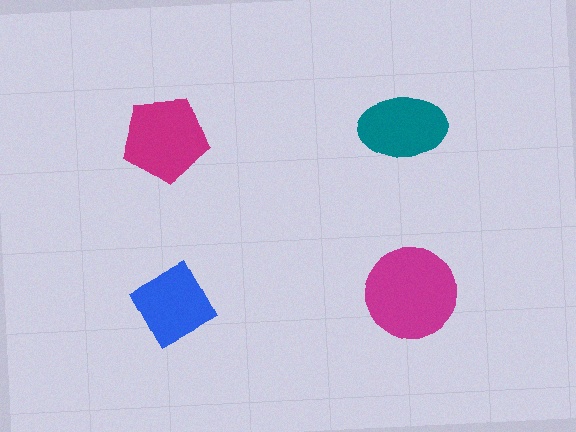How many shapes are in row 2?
2 shapes.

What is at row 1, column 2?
A teal ellipse.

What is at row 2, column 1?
A blue diamond.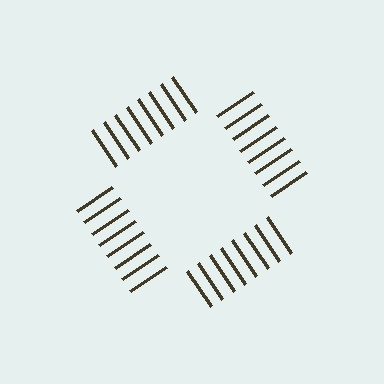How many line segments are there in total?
32 — 8 along each of the 4 edges.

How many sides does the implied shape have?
4 sides — the line-ends trace a square.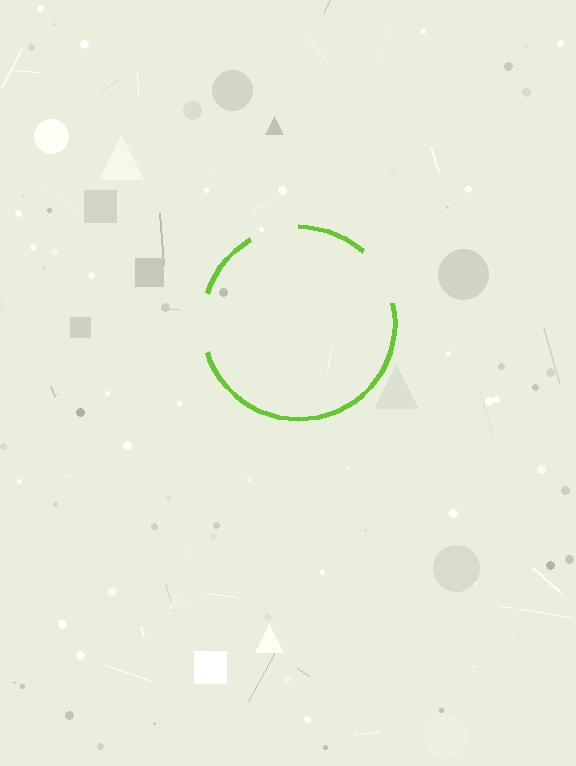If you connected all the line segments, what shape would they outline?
They would outline a circle.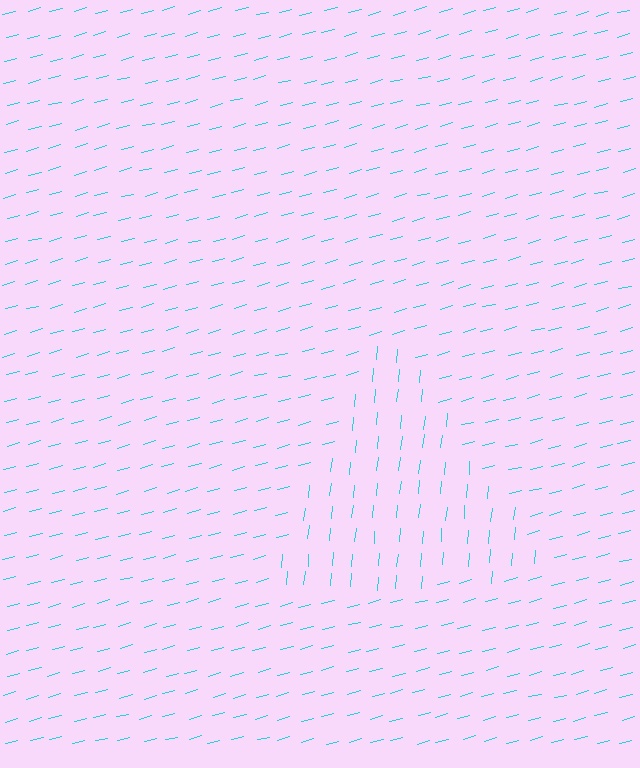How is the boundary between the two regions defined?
The boundary is defined purely by a change in line orientation (approximately 69 degrees difference). All lines are the same color and thickness.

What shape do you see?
I see a triangle.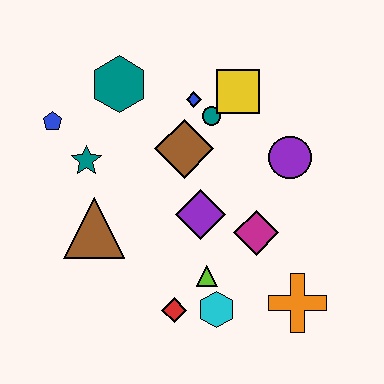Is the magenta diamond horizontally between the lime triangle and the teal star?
No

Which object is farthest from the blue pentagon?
The orange cross is farthest from the blue pentagon.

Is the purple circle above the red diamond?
Yes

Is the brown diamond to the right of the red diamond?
Yes